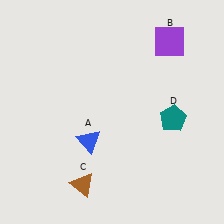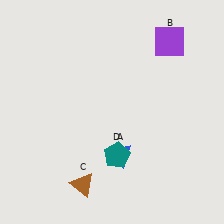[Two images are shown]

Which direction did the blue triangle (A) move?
The blue triangle (A) moved right.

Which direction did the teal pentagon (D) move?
The teal pentagon (D) moved left.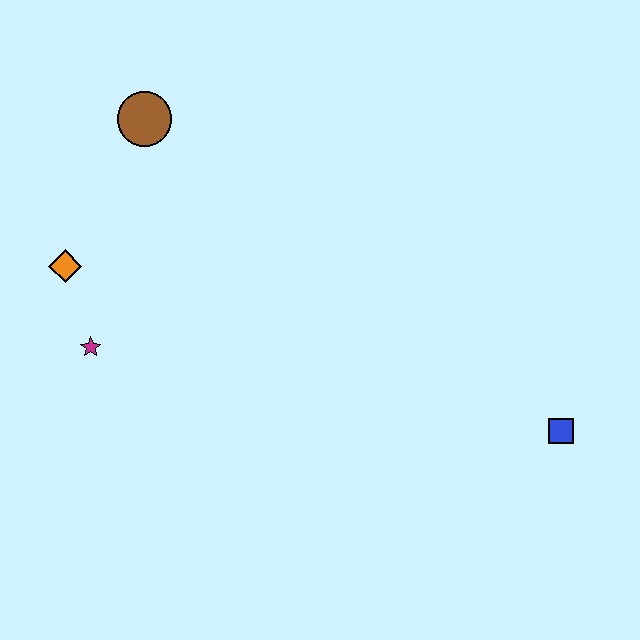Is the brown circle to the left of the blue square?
Yes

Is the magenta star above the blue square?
Yes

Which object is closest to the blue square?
The magenta star is closest to the blue square.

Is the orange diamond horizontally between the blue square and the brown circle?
No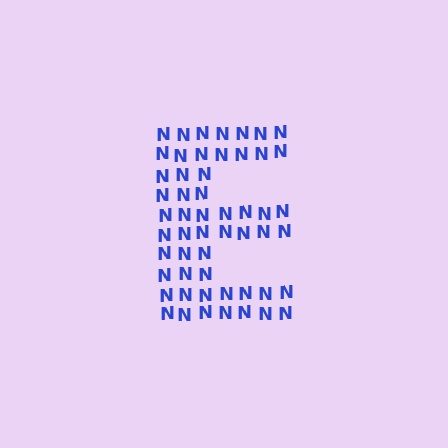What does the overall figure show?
The overall figure shows the letter E.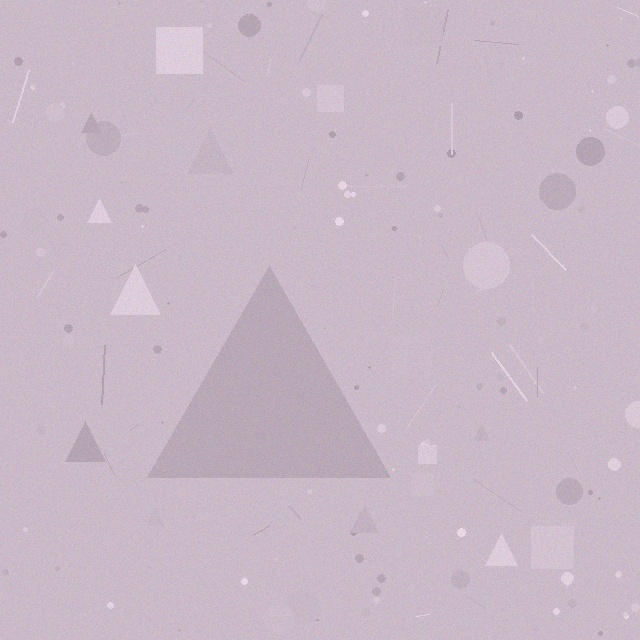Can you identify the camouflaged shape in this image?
The camouflaged shape is a triangle.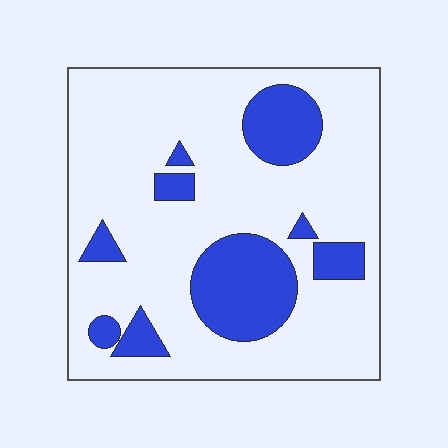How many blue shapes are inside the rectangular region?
9.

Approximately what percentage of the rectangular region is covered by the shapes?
Approximately 20%.